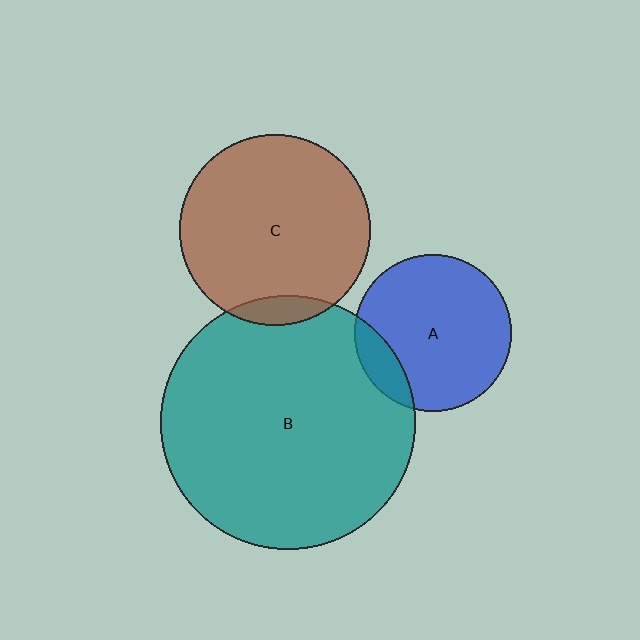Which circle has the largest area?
Circle B (teal).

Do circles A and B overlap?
Yes.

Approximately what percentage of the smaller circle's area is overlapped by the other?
Approximately 15%.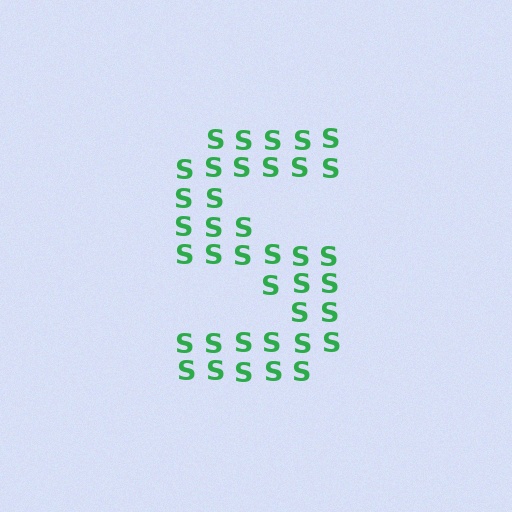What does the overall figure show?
The overall figure shows the letter S.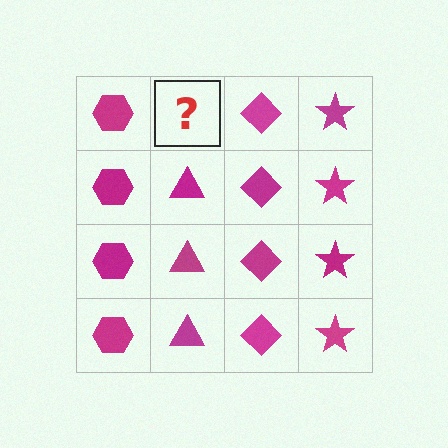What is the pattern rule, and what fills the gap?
The rule is that each column has a consistent shape. The gap should be filled with a magenta triangle.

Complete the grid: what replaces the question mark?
The question mark should be replaced with a magenta triangle.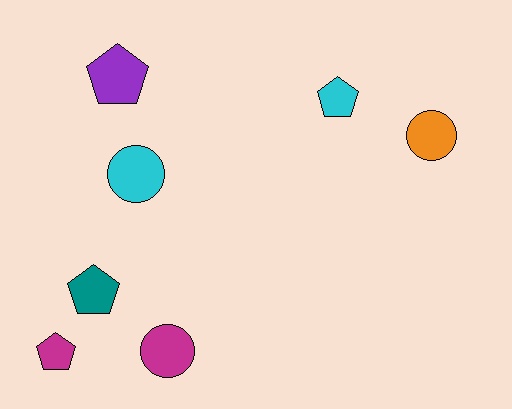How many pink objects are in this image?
There are no pink objects.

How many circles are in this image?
There are 3 circles.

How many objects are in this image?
There are 7 objects.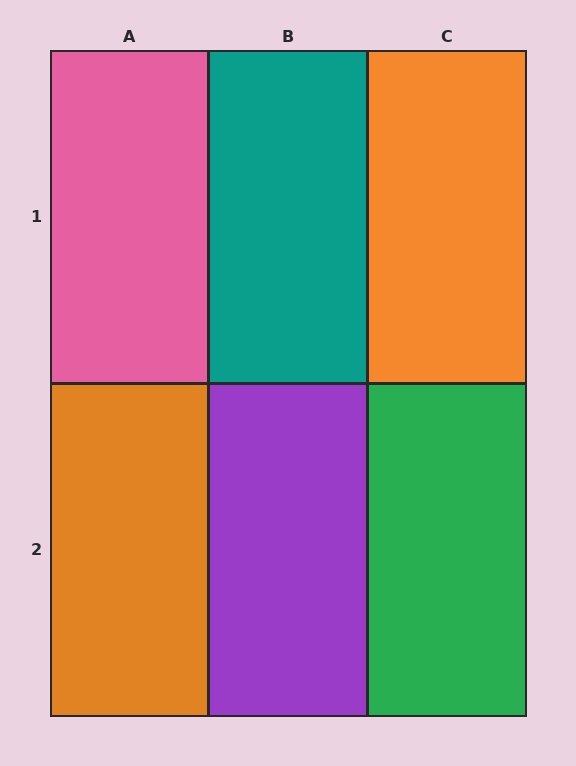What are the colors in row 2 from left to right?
Orange, purple, green.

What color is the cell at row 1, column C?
Orange.